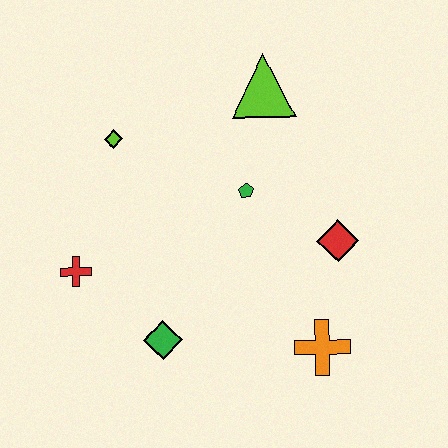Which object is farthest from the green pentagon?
The red cross is farthest from the green pentagon.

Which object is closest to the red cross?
The green diamond is closest to the red cross.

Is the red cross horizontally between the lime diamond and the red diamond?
No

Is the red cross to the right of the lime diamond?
No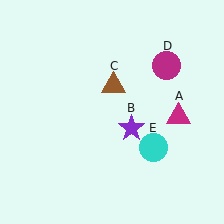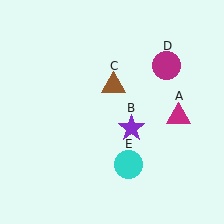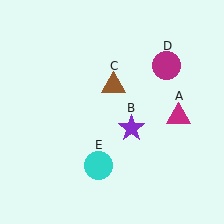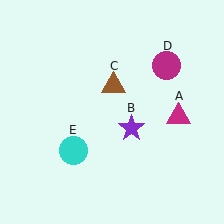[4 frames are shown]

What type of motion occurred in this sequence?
The cyan circle (object E) rotated clockwise around the center of the scene.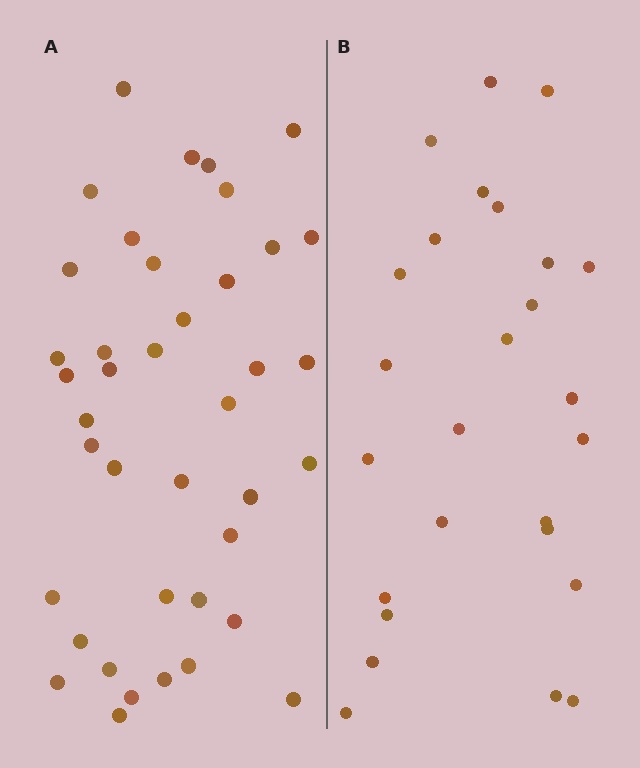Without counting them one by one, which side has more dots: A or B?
Region A (the left region) has more dots.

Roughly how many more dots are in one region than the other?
Region A has approximately 15 more dots than region B.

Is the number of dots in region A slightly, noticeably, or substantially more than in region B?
Region A has substantially more. The ratio is roughly 1.5 to 1.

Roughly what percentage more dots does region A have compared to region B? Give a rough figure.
About 55% more.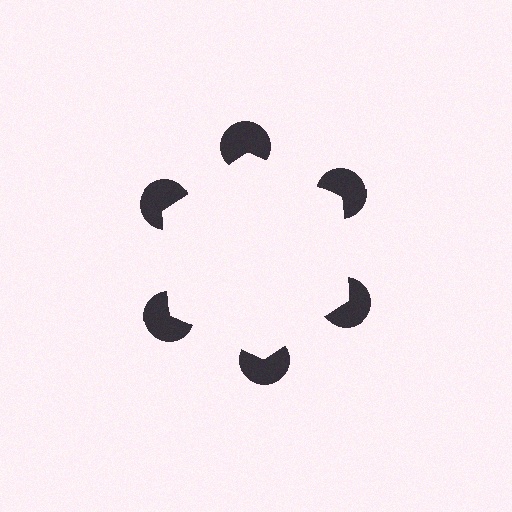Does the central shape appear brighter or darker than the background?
It typically appears slightly brighter than the background, even though no actual brightness change is drawn.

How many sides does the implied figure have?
6 sides.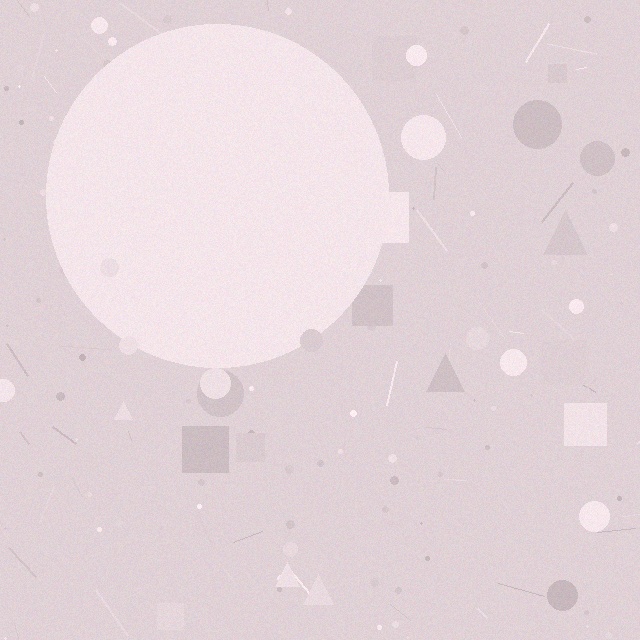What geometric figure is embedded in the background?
A circle is embedded in the background.